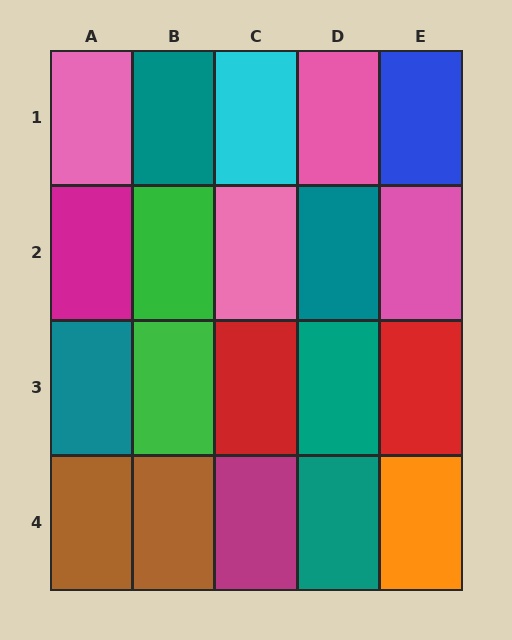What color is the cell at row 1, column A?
Pink.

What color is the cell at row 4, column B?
Brown.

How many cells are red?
2 cells are red.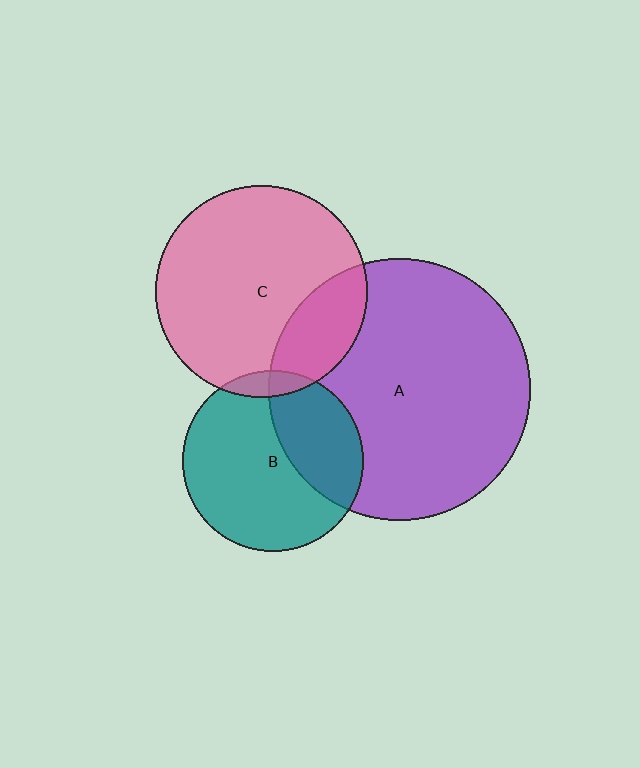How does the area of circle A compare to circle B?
Approximately 2.1 times.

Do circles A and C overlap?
Yes.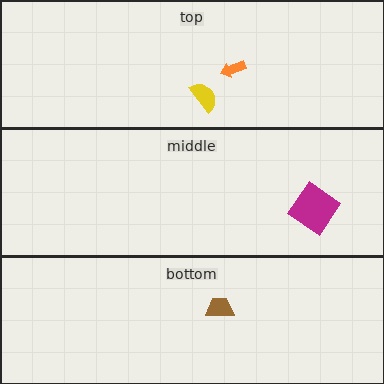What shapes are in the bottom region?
The brown trapezoid.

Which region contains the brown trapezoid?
The bottom region.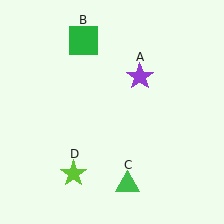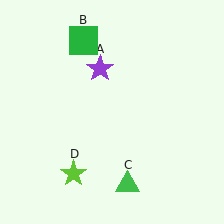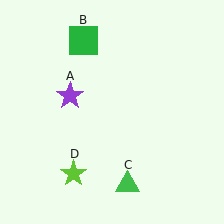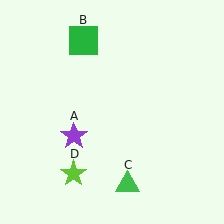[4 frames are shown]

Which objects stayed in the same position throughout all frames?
Green square (object B) and green triangle (object C) and lime star (object D) remained stationary.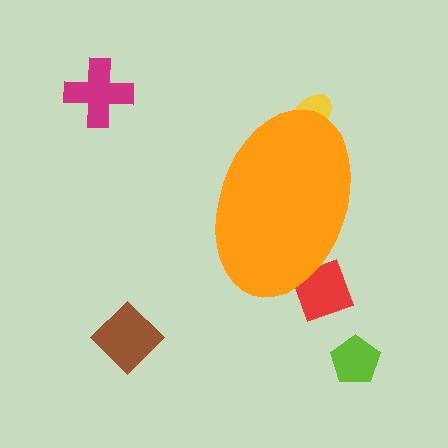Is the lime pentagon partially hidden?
No, the lime pentagon is fully visible.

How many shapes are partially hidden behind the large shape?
2 shapes are partially hidden.